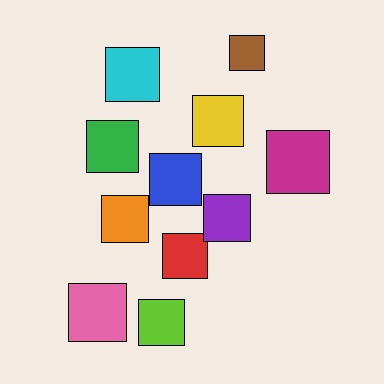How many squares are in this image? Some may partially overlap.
There are 11 squares.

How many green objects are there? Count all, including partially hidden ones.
There is 1 green object.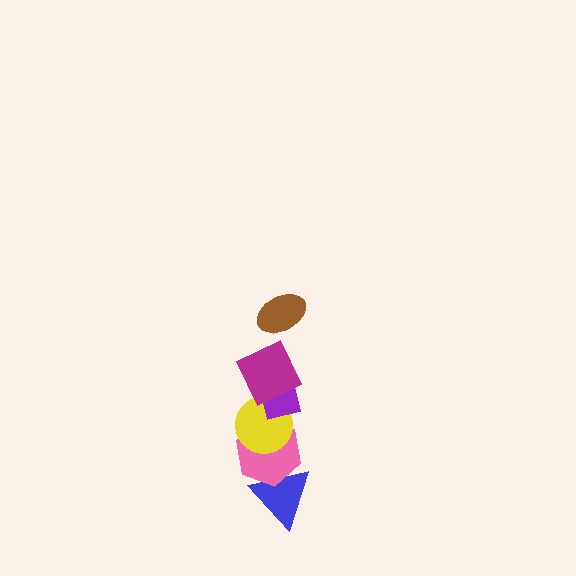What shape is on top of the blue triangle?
The pink hexagon is on top of the blue triangle.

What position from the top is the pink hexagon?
The pink hexagon is 5th from the top.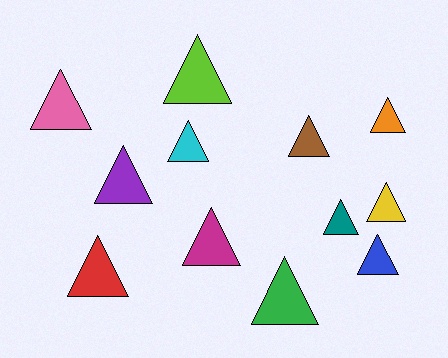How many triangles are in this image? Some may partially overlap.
There are 12 triangles.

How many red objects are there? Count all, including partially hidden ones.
There is 1 red object.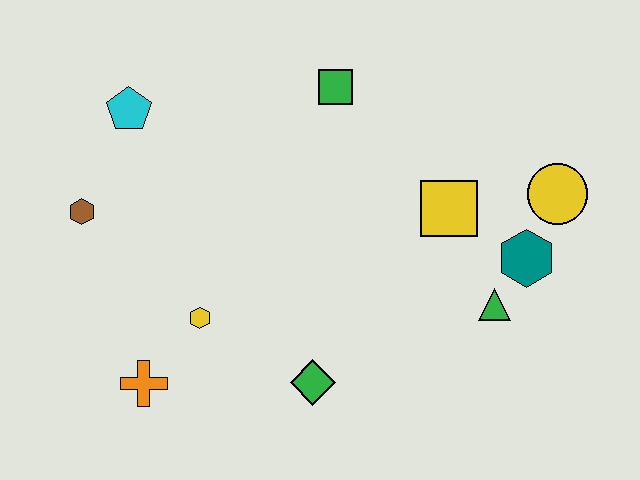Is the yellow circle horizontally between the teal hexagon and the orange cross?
No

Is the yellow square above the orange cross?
Yes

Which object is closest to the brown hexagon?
The cyan pentagon is closest to the brown hexagon.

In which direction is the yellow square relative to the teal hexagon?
The yellow square is to the left of the teal hexagon.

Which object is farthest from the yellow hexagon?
The yellow circle is farthest from the yellow hexagon.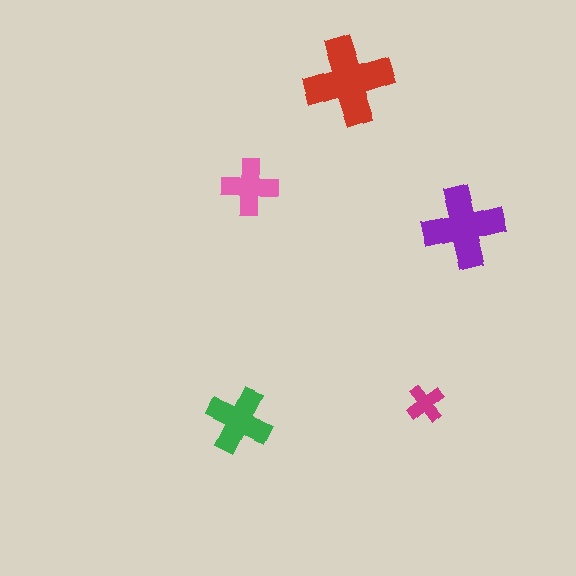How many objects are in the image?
There are 5 objects in the image.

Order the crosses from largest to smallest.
the red one, the purple one, the green one, the pink one, the magenta one.